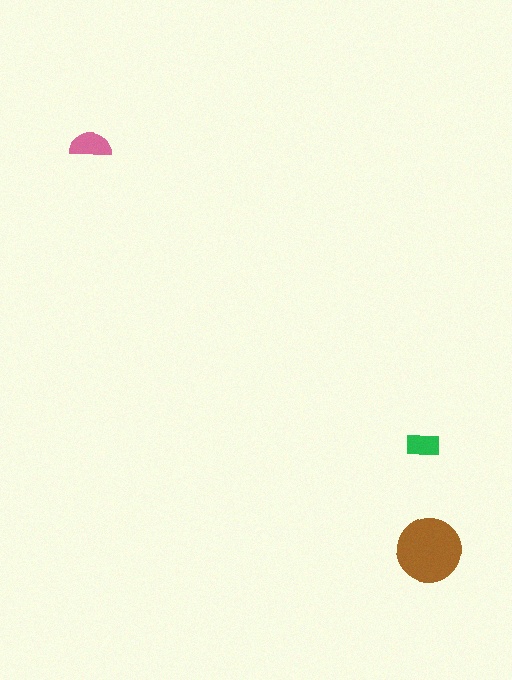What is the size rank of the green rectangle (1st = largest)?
3rd.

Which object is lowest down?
The brown circle is bottommost.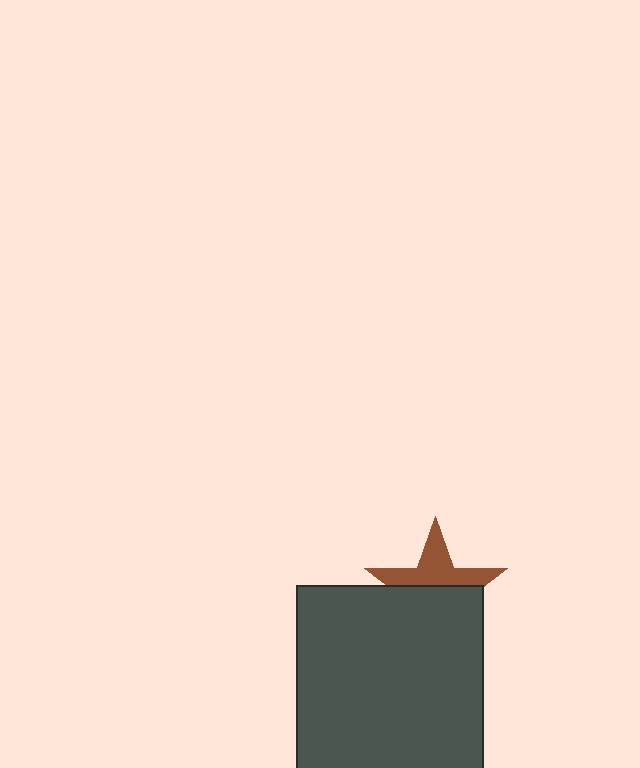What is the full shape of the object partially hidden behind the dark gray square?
The partially hidden object is a brown star.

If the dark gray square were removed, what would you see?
You would see the complete brown star.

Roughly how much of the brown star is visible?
About half of it is visible (roughly 46%).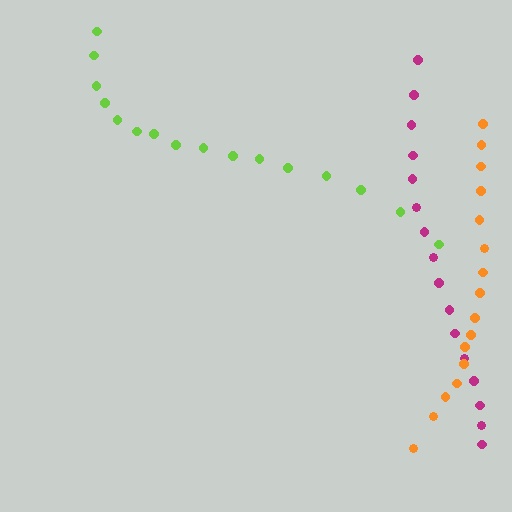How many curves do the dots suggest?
There are 3 distinct paths.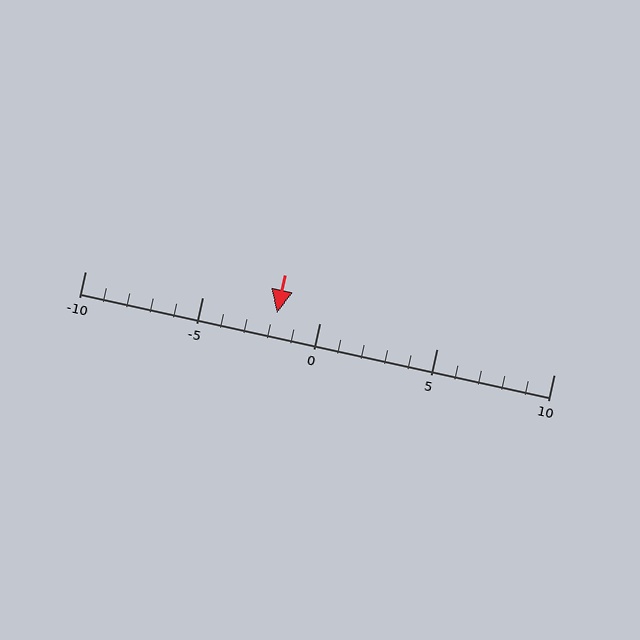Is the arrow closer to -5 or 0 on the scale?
The arrow is closer to 0.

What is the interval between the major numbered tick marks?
The major tick marks are spaced 5 units apart.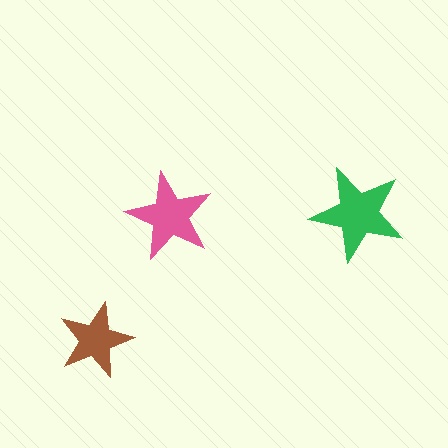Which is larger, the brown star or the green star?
The green one.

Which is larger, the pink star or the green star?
The green one.